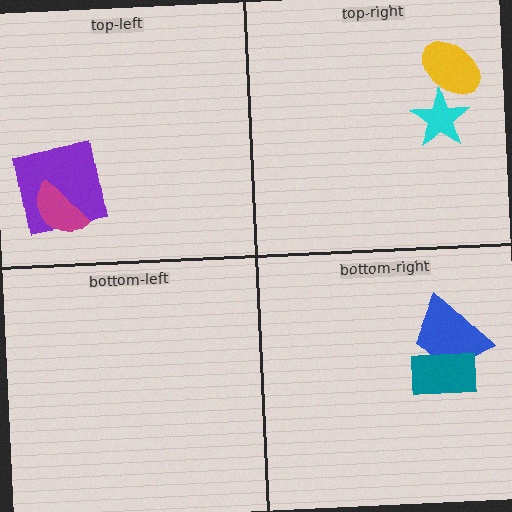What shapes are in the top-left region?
The purple square, the magenta semicircle.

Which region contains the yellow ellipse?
The top-right region.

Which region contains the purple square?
The top-left region.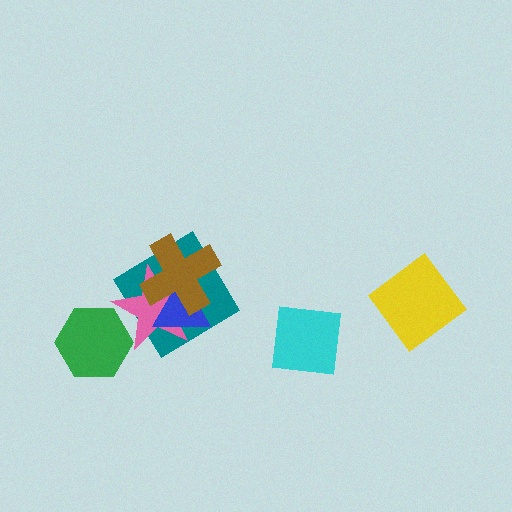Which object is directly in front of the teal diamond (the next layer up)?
The pink star is directly in front of the teal diamond.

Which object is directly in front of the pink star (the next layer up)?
The blue triangle is directly in front of the pink star.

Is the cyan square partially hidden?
No, no other shape covers it.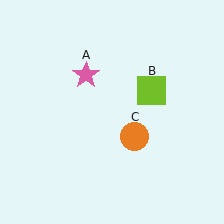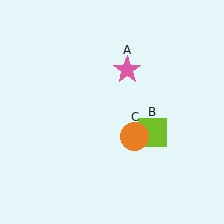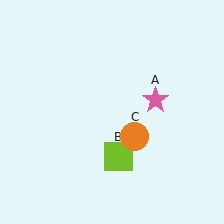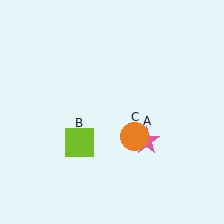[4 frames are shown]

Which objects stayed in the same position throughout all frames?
Orange circle (object C) remained stationary.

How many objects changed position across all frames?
2 objects changed position: pink star (object A), lime square (object B).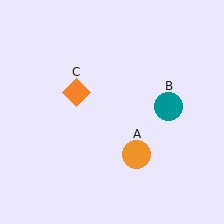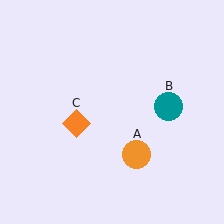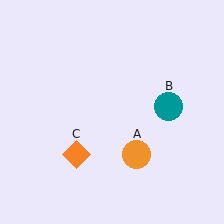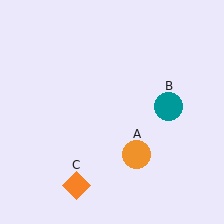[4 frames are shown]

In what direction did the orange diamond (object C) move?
The orange diamond (object C) moved down.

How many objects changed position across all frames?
1 object changed position: orange diamond (object C).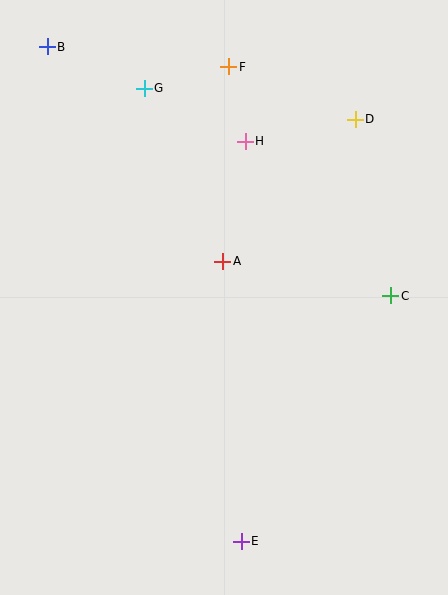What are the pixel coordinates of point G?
Point G is at (144, 88).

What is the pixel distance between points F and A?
The distance between F and A is 195 pixels.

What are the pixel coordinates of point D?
Point D is at (355, 119).